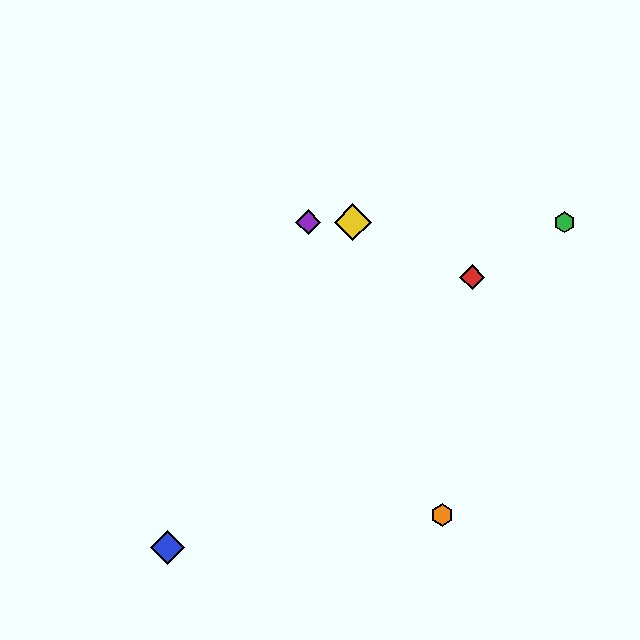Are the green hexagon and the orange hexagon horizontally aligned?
No, the green hexagon is at y≈222 and the orange hexagon is at y≈515.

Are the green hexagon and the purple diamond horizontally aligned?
Yes, both are at y≈222.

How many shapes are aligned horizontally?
3 shapes (the green hexagon, the yellow diamond, the purple diamond) are aligned horizontally.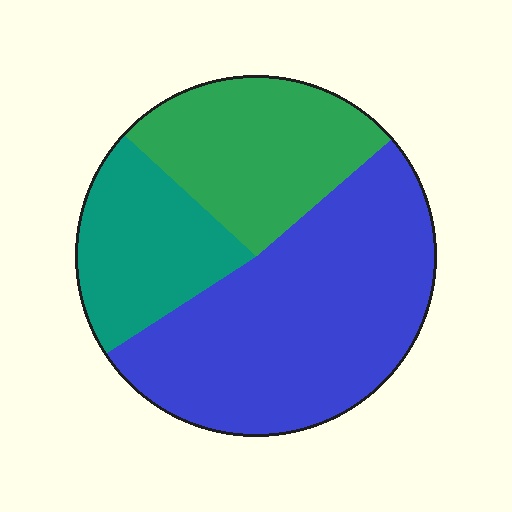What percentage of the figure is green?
Green covers about 25% of the figure.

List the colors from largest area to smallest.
From largest to smallest: blue, green, teal.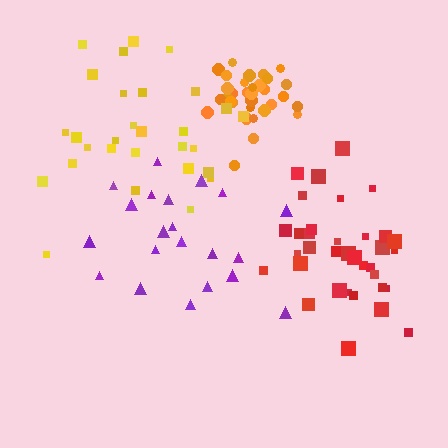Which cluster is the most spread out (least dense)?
Purple.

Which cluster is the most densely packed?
Orange.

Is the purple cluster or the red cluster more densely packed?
Red.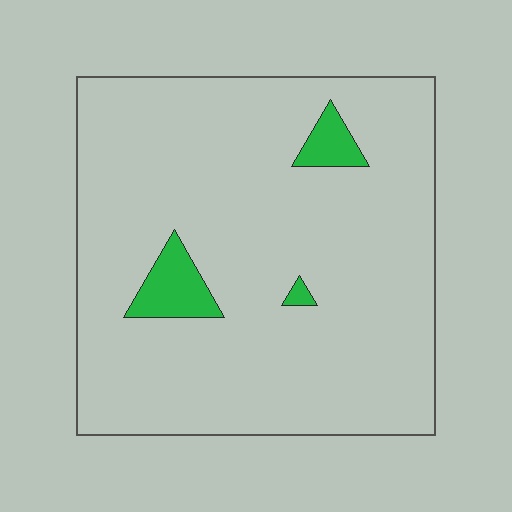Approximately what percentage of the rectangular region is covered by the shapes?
Approximately 5%.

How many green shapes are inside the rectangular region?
3.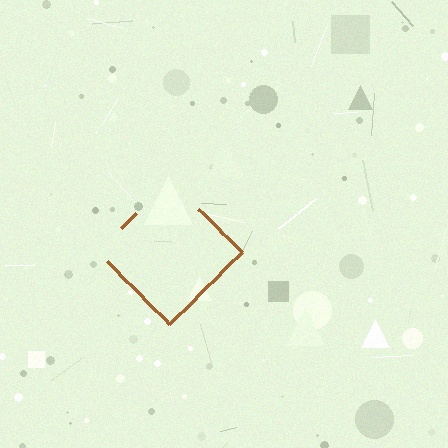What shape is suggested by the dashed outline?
The dashed outline suggests a diamond.